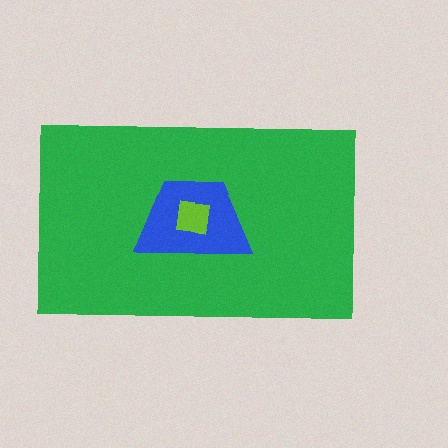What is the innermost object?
The lime square.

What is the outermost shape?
The green rectangle.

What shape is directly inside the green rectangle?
The blue trapezoid.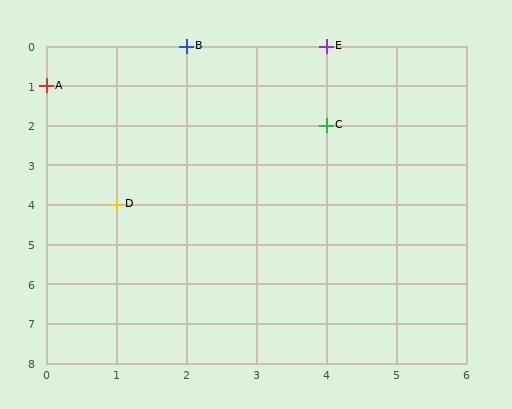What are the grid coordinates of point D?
Point D is at grid coordinates (1, 4).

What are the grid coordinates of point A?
Point A is at grid coordinates (0, 1).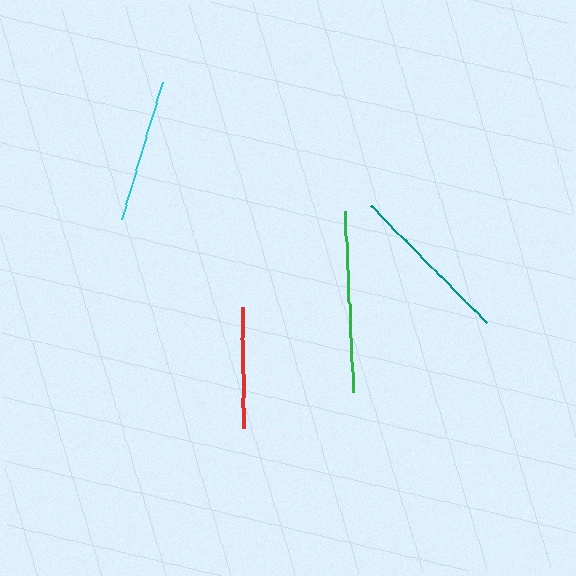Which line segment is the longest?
The green line is the longest at approximately 181 pixels.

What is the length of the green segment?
The green segment is approximately 181 pixels long.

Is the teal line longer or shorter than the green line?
The green line is longer than the teal line.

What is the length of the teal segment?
The teal segment is approximately 165 pixels long.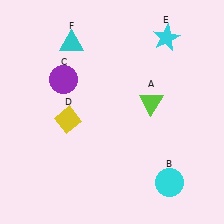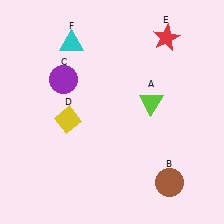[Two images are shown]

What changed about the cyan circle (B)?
In Image 1, B is cyan. In Image 2, it changed to brown.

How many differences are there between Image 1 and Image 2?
There are 2 differences between the two images.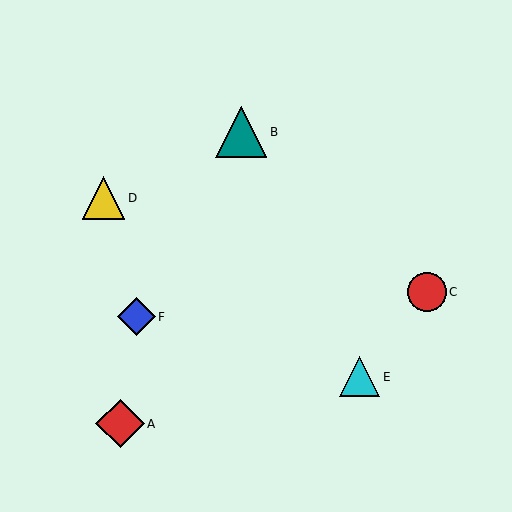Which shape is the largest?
The teal triangle (labeled B) is the largest.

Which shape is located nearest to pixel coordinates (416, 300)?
The red circle (labeled C) at (427, 292) is nearest to that location.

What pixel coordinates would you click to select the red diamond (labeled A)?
Click at (120, 424) to select the red diamond A.